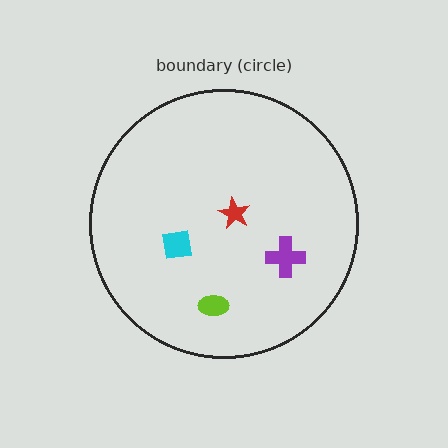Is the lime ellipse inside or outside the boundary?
Inside.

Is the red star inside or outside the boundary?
Inside.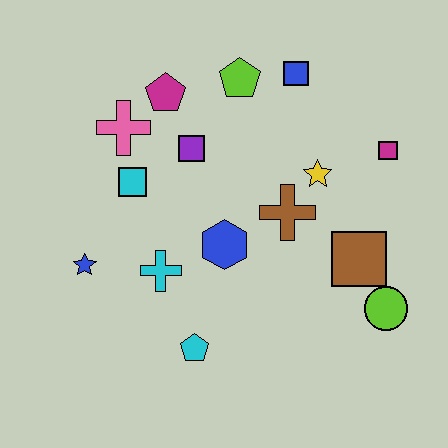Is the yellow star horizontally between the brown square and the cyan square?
Yes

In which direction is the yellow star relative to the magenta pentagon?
The yellow star is to the right of the magenta pentagon.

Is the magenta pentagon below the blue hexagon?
No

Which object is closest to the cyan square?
The pink cross is closest to the cyan square.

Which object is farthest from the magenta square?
The blue star is farthest from the magenta square.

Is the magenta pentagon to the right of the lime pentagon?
No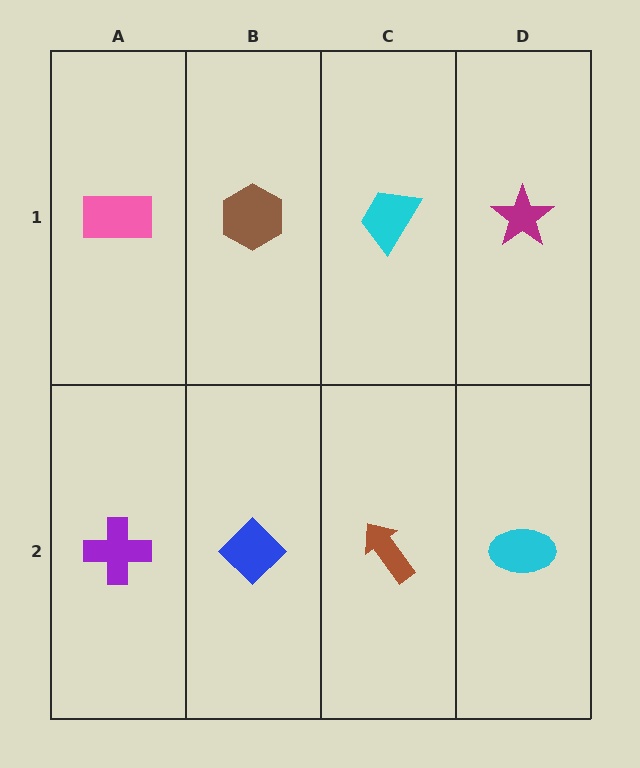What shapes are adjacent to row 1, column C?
A brown arrow (row 2, column C), a brown hexagon (row 1, column B), a magenta star (row 1, column D).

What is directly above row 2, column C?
A cyan trapezoid.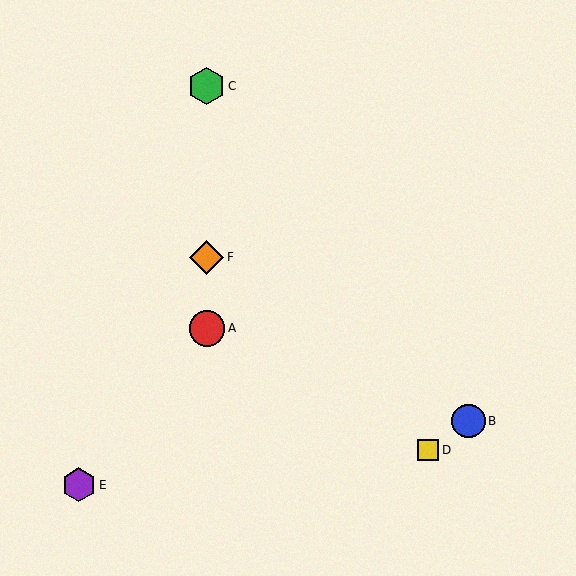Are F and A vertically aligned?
Yes, both are at x≈207.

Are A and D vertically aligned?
No, A is at x≈207 and D is at x≈428.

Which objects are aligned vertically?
Objects A, C, F are aligned vertically.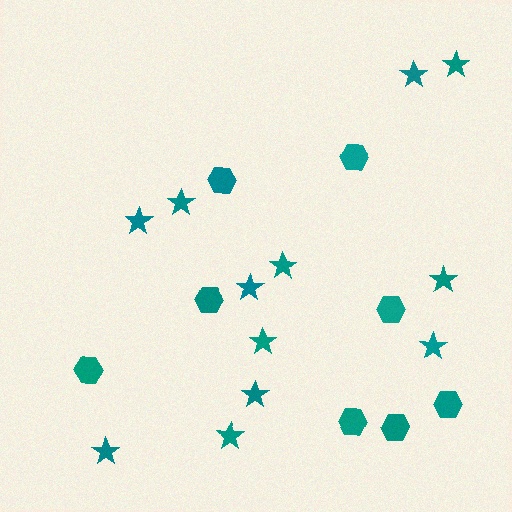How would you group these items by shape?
There are 2 groups: one group of hexagons (8) and one group of stars (12).